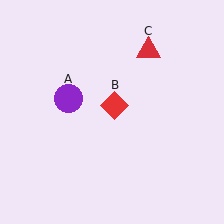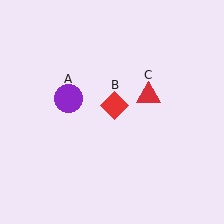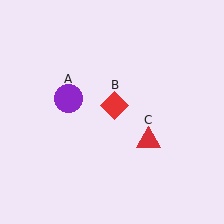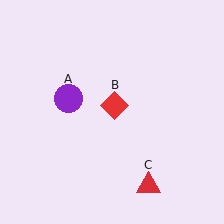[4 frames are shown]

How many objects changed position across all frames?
1 object changed position: red triangle (object C).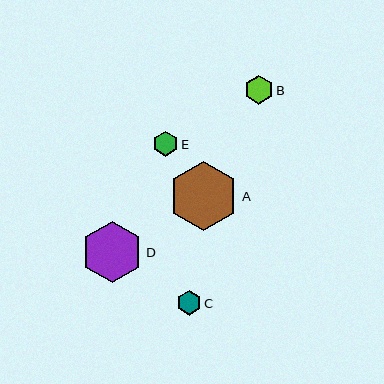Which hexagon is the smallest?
Hexagon C is the smallest with a size of approximately 25 pixels.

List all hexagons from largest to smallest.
From largest to smallest: A, D, B, E, C.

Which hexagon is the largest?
Hexagon A is the largest with a size of approximately 69 pixels.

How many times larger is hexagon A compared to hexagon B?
Hexagon A is approximately 2.5 times the size of hexagon B.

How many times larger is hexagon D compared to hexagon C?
Hexagon D is approximately 2.5 times the size of hexagon C.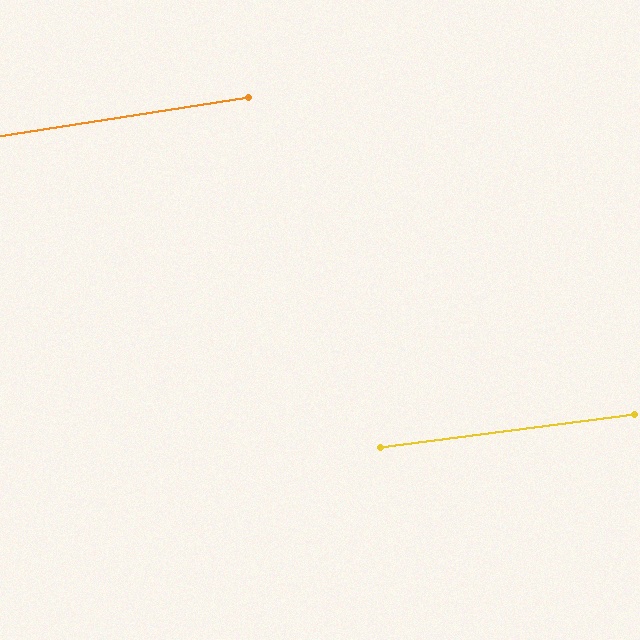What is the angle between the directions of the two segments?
Approximately 2 degrees.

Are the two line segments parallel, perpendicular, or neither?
Parallel — their directions differ by only 1.5°.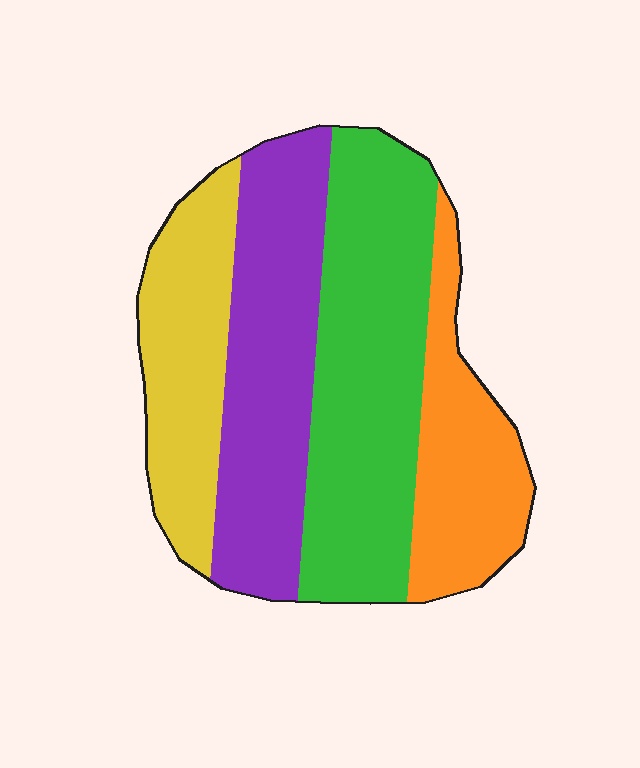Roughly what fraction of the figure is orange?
Orange takes up less than a quarter of the figure.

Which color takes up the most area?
Green, at roughly 35%.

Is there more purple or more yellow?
Purple.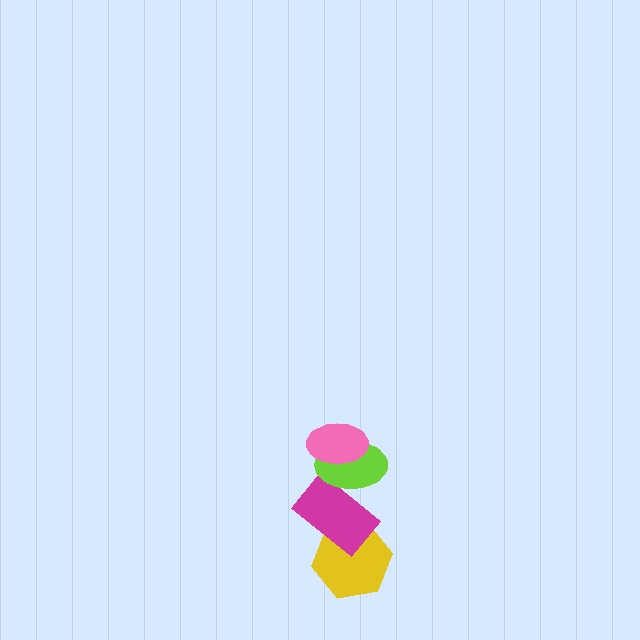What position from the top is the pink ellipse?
The pink ellipse is 1st from the top.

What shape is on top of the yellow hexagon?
The magenta rectangle is on top of the yellow hexagon.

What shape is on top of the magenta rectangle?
The lime ellipse is on top of the magenta rectangle.